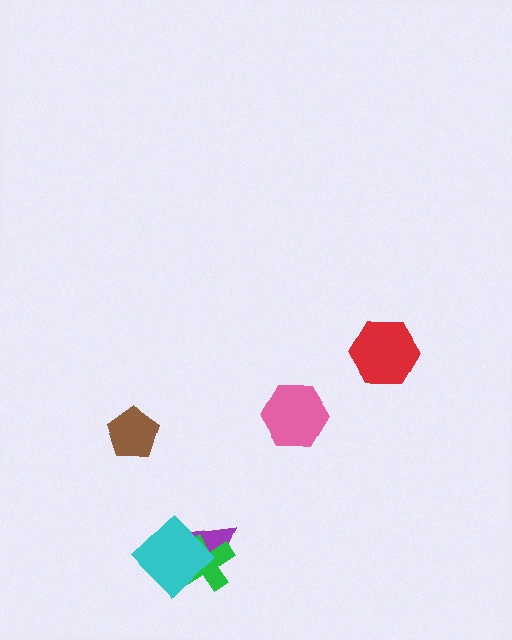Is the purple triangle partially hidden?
Yes, it is partially covered by another shape.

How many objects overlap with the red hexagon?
0 objects overlap with the red hexagon.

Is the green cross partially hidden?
Yes, it is partially covered by another shape.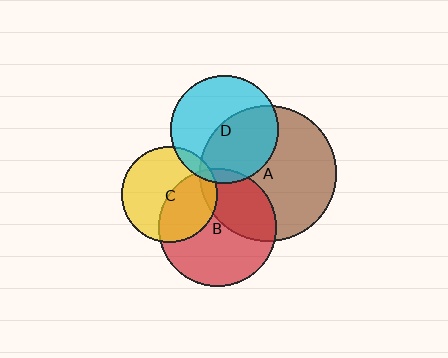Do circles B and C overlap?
Yes.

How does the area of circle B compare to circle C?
Approximately 1.5 times.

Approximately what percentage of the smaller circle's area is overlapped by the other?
Approximately 45%.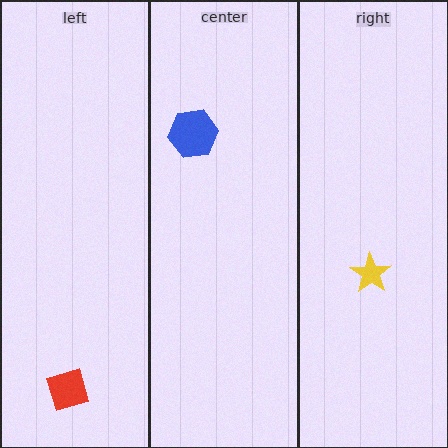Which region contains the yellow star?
The right region.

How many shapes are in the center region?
1.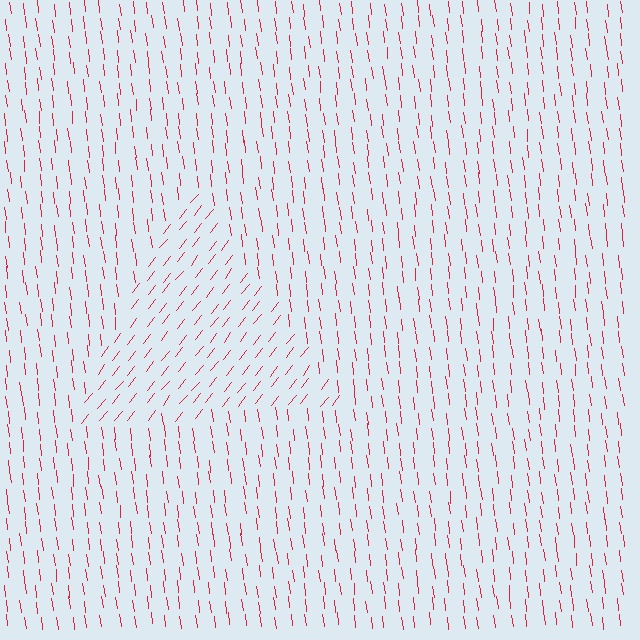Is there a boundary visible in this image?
Yes, there is a texture boundary formed by a change in line orientation.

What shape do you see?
I see a triangle.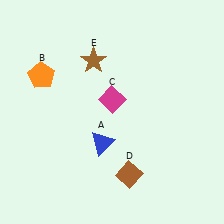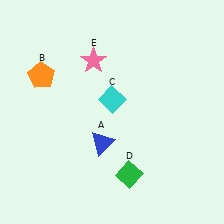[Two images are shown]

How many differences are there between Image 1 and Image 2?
There are 3 differences between the two images.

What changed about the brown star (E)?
In Image 1, E is brown. In Image 2, it changed to pink.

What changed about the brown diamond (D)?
In Image 1, D is brown. In Image 2, it changed to green.